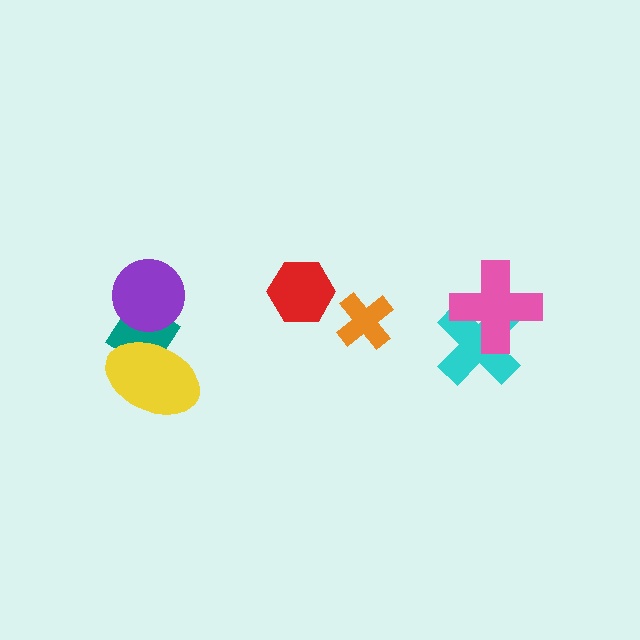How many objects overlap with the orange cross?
0 objects overlap with the orange cross.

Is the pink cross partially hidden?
No, no other shape covers it.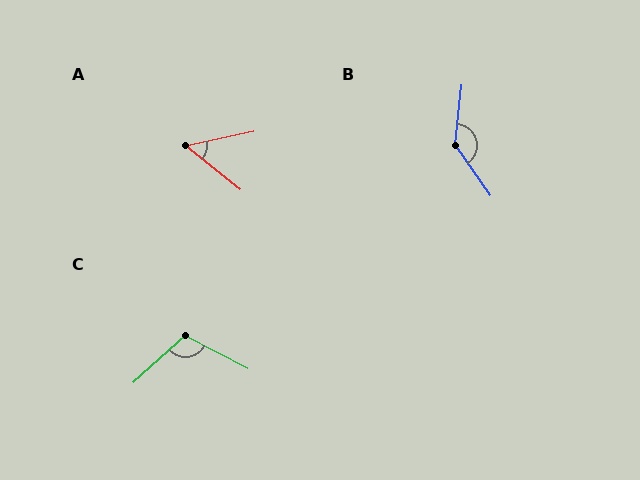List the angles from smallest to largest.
A (51°), C (110°), B (139°).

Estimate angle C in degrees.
Approximately 110 degrees.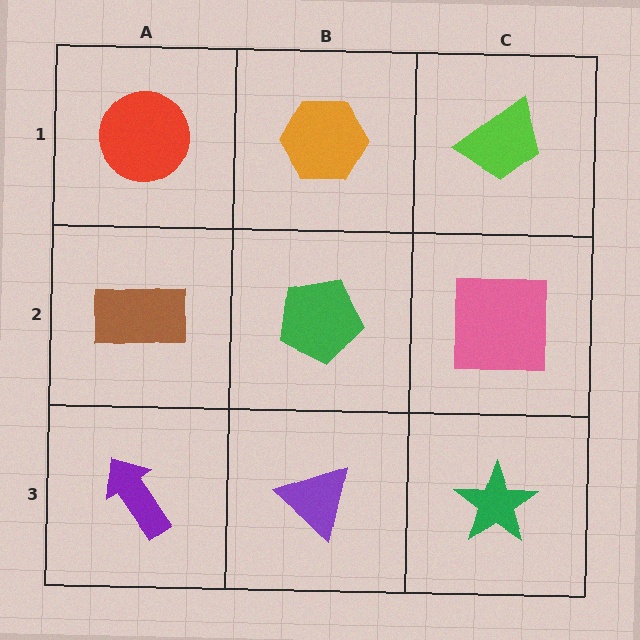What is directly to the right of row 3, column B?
A green star.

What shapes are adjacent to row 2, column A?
A red circle (row 1, column A), a purple arrow (row 3, column A), a green pentagon (row 2, column B).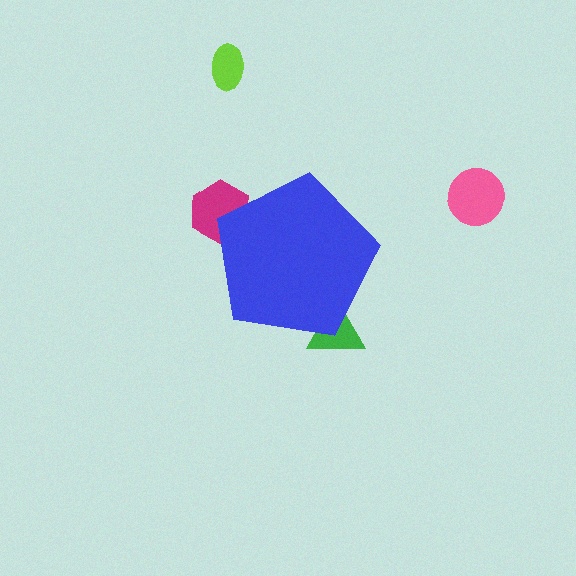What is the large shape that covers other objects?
A blue pentagon.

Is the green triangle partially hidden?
Yes, the green triangle is partially hidden behind the blue pentagon.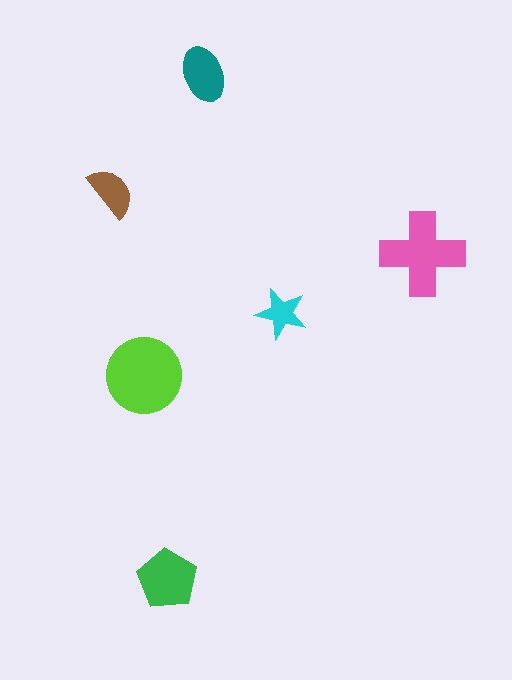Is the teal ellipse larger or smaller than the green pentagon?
Smaller.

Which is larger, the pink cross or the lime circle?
The lime circle.